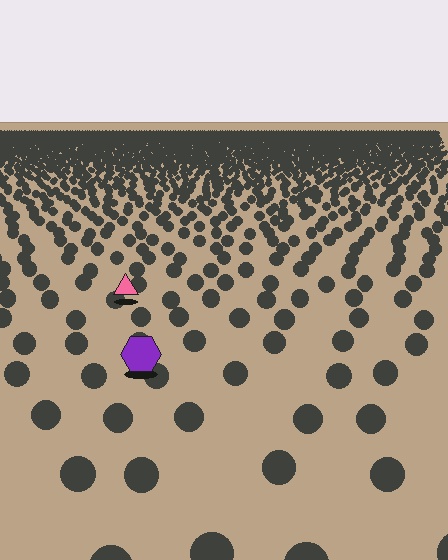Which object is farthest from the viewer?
The pink triangle is farthest from the viewer. It appears smaller and the ground texture around it is denser.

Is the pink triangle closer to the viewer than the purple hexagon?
No. The purple hexagon is closer — you can tell from the texture gradient: the ground texture is coarser near it.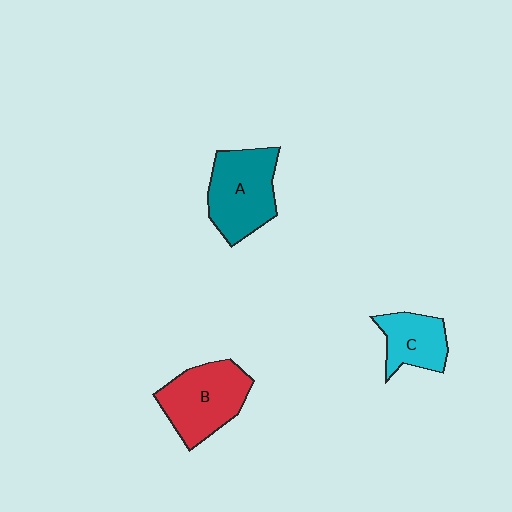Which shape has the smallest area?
Shape C (cyan).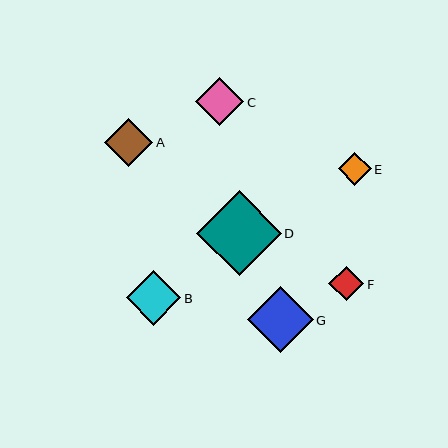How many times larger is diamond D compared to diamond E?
Diamond D is approximately 2.6 times the size of diamond E.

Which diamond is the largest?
Diamond D is the largest with a size of approximately 84 pixels.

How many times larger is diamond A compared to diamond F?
Diamond A is approximately 1.4 times the size of diamond F.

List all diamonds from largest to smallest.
From largest to smallest: D, G, B, C, A, F, E.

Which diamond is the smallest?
Diamond E is the smallest with a size of approximately 33 pixels.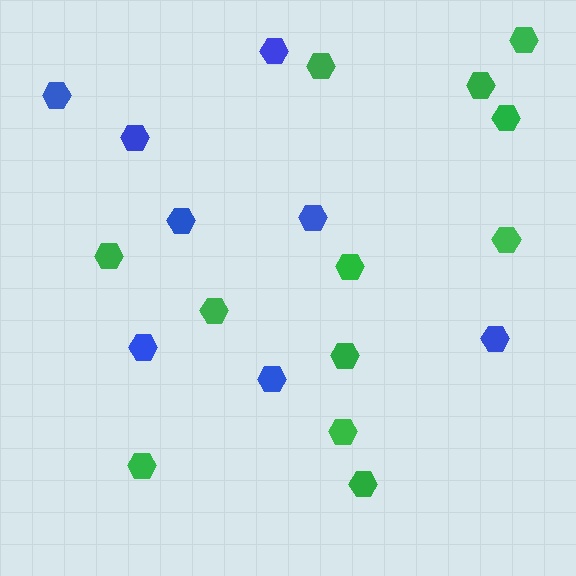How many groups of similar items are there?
There are 2 groups: one group of blue hexagons (8) and one group of green hexagons (12).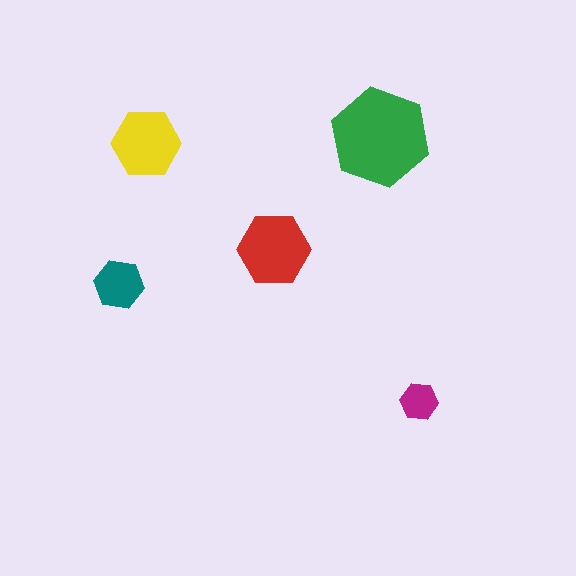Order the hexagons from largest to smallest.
the green one, the red one, the yellow one, the teal one, the magenta one.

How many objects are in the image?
There are 5 objects in the image.